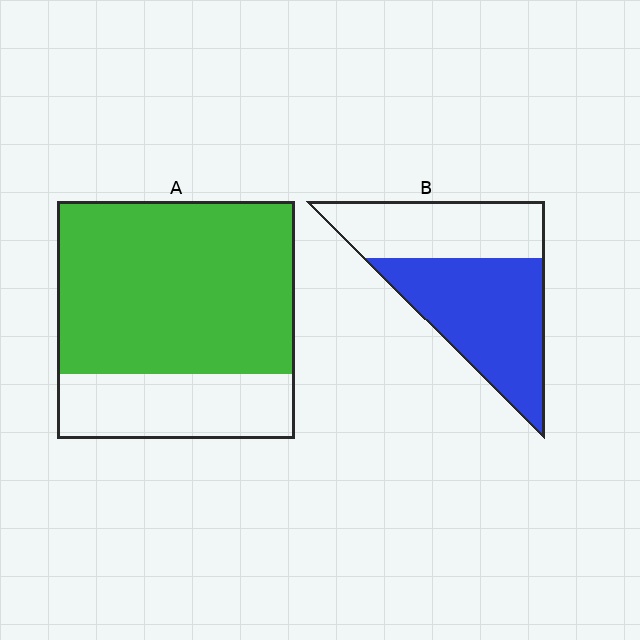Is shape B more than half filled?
Yes.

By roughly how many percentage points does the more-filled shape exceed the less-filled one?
By roughly 15 percentage points (A over B).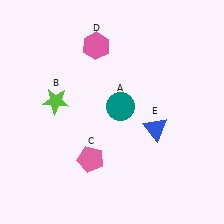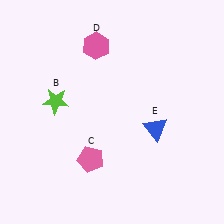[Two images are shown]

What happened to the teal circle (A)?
The teal circle (A) was removed in Image 2. It was in the top-right area of Image 1.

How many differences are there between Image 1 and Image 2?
There is 1 difference between the two images.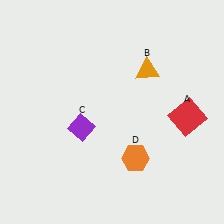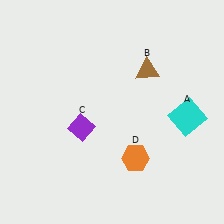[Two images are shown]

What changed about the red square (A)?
In Image 1, A is red. In Image 2, it changed to cyan.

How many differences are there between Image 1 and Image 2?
There are 2 differences between the two images.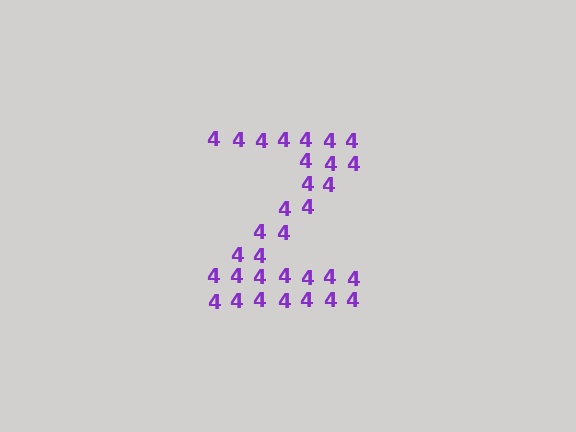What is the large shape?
The large shape is the letter Z.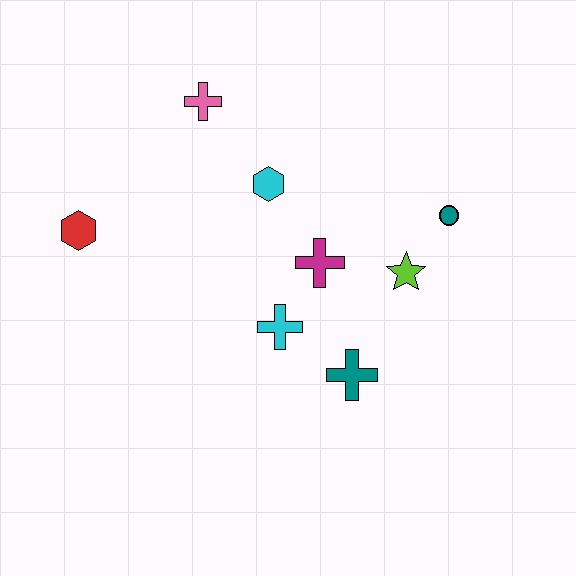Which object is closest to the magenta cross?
The cyan cross is closest to the magenta cross.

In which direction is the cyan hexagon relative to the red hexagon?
The cyan hexagon is to the right of the red hexagon.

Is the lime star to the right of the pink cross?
Yes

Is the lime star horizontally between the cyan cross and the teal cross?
No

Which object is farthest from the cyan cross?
The pink cross is farthest from the cyan cross.